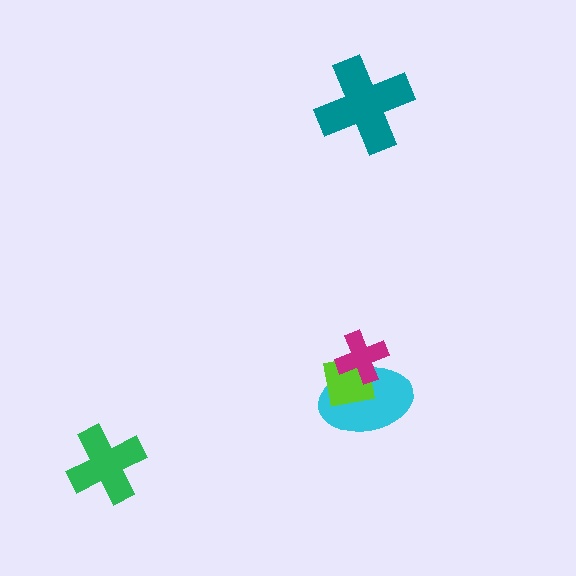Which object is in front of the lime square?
The magenta cross is in front of the lime square.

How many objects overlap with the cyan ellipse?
2 objects overlap with the cyan ellipse.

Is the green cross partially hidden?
No, no other shape covers it.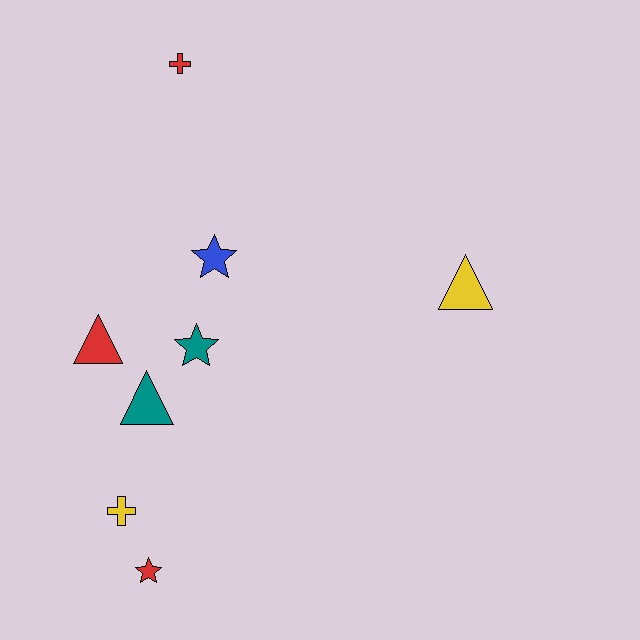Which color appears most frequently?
Red, with 3 objects.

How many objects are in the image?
There are 8 objects.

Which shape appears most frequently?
Triangle, with 3 objects.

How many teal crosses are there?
There are no teal crosses.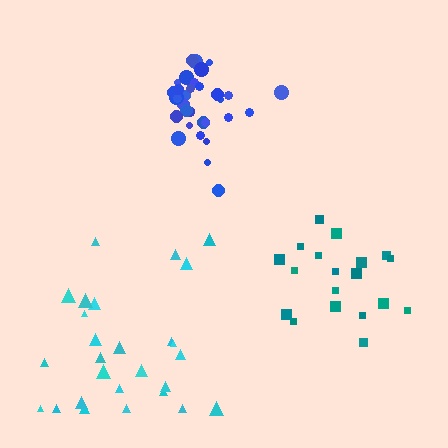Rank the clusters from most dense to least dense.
blue, teal, cyan.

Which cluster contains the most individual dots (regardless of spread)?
Blue (33).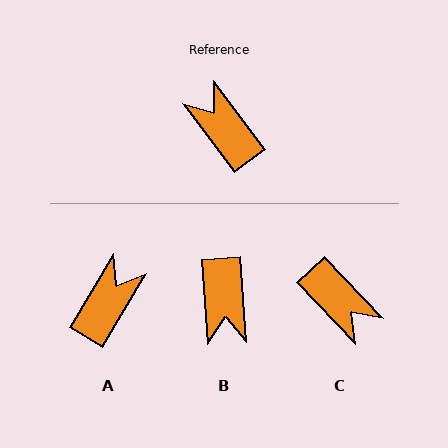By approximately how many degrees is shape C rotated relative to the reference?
Approximately 173 degrees clockwise.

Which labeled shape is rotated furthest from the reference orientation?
C, about 173 degrees away.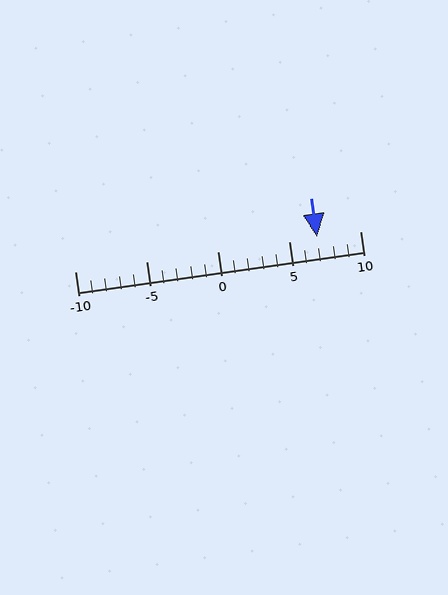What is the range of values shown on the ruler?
The ruler shows values from -10 to 10.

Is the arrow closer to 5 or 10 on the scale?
The arrow is closer to 5.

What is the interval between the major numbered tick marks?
The major tick marks are spaced 5 units apart.